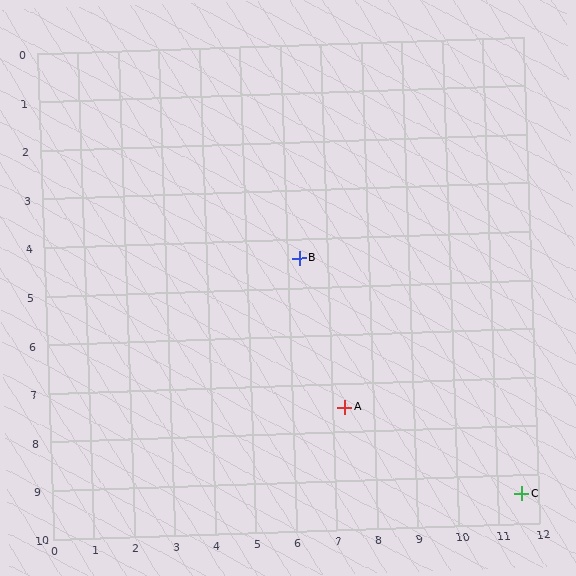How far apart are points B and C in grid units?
Points B and C are about 7.3 grid units apart.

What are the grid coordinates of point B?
Point B is at approximately (6.3, 4.4).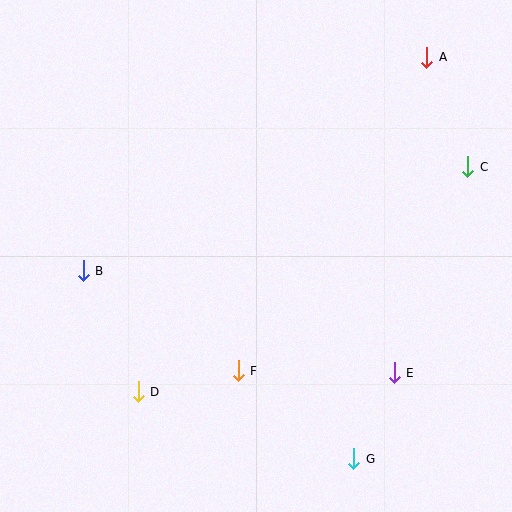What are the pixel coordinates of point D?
Point D is at (138, 392).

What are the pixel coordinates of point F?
Point F is at (238, 371).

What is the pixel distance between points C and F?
The distance between C and F is 307 pixels.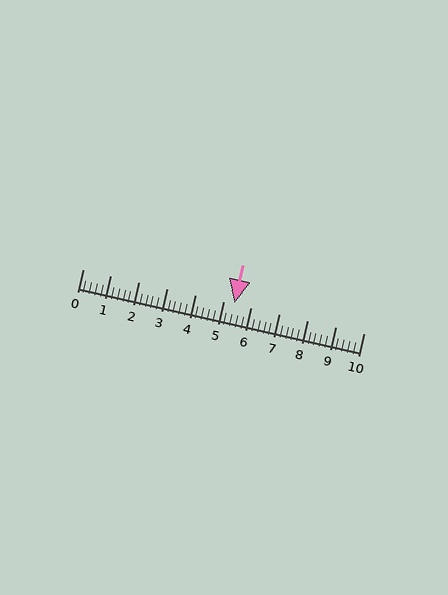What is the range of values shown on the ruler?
The ruler shows values from 0 to 10.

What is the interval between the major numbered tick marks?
The major tick marks are spaced 1 units apart.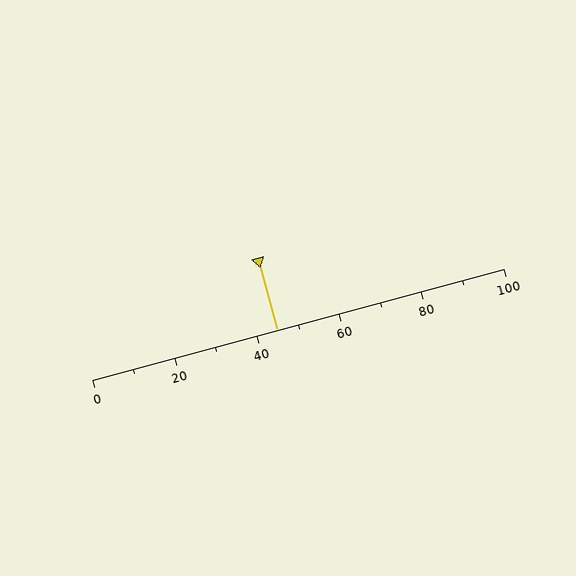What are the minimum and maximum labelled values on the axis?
The axis runs from 0 to 100.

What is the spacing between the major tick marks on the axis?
The major ticks are spaced 20 apart.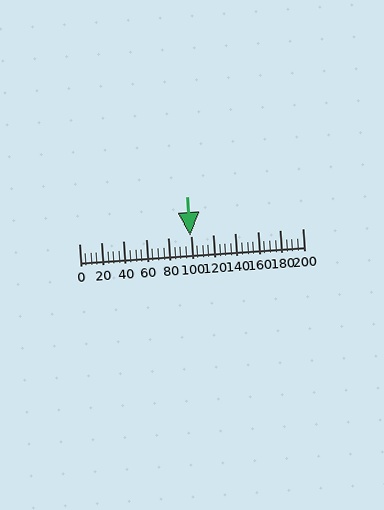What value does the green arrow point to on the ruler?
The green arrow points to approximately 100.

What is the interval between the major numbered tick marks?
The major tick marks are spaced 20 units apart.